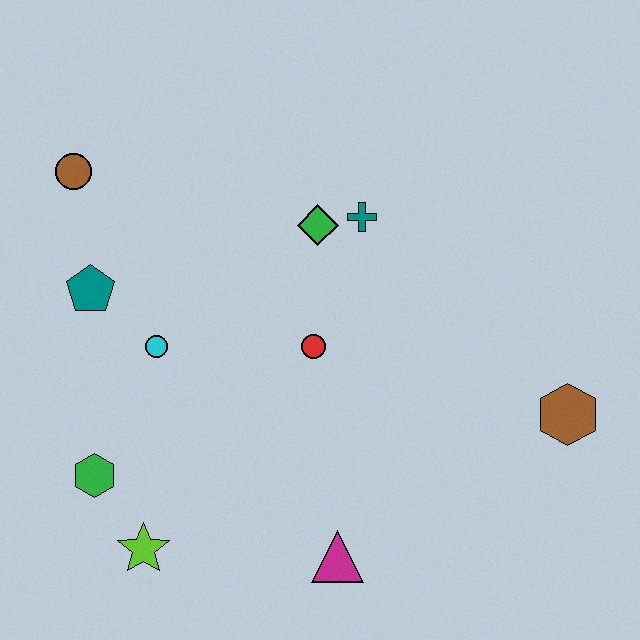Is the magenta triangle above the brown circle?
No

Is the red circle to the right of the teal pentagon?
Yes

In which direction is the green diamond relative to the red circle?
The green diamond is above the red circle.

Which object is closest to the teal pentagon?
The cyan circle is closest to the teal pentagon.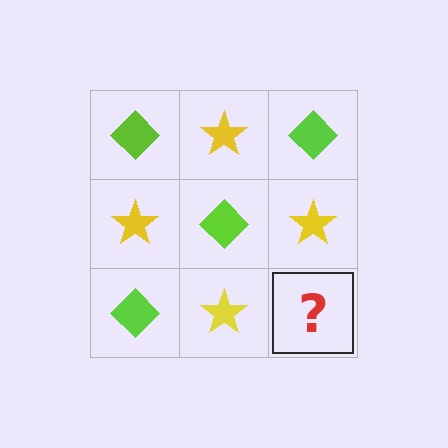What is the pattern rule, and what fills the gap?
The rule is that it alternates lime diamond and yellow star in a checkerboard pattern. The gap should be filled with a lime diamond.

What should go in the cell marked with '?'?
The missing cell should contain a lime diamond.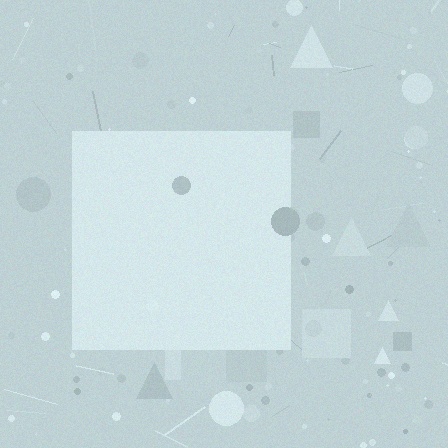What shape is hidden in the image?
A square is hidden in the image.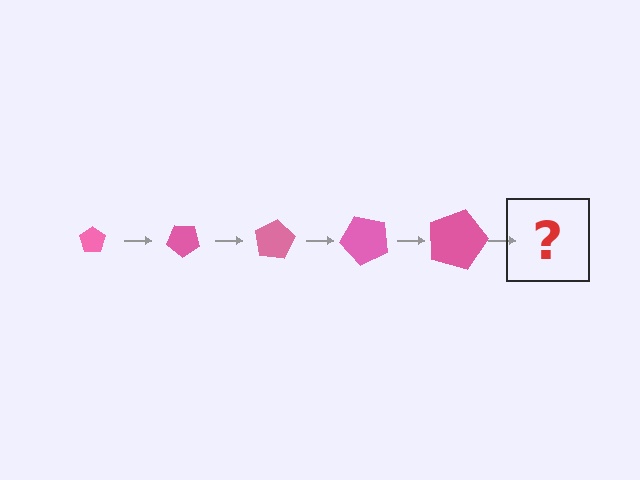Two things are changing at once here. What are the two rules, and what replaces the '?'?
The two rules are that the pentagon grows larger each step and it rotates 40 degrees each step. The '?' should be a pentagon, larger than the previous one and rotated 200 degrees from the start.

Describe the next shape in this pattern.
It should be a pentagon, larger than the previous one and rotated 200 degrees from the start.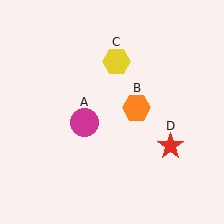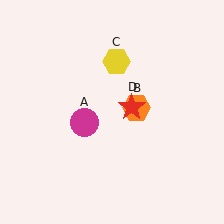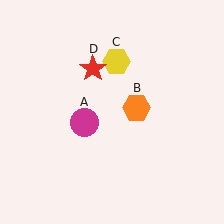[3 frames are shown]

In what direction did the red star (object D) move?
The red star (object D) moved up and to the left.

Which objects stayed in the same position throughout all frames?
Magenta circle (object A) and orange hexagon (object B) and yellow hexagon (object C) remained stationary.